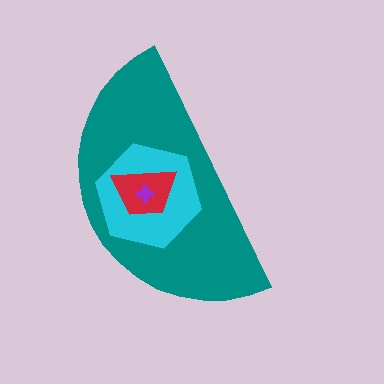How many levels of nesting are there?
4.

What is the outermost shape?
The teal semicircle.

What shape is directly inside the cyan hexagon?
The red trapezoid.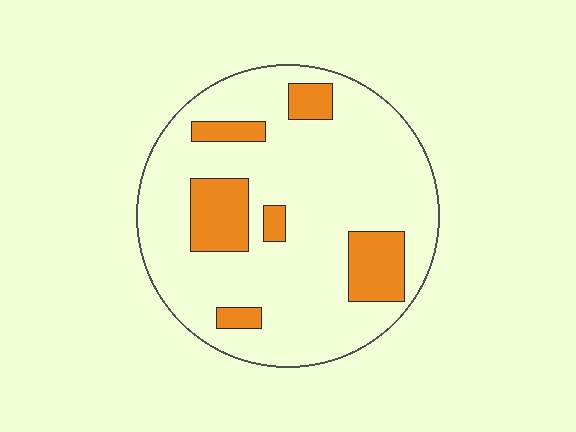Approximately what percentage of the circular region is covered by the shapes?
Approximately 20%.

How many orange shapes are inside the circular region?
6.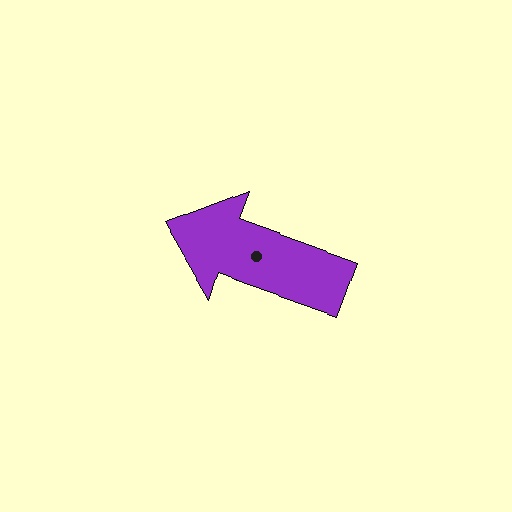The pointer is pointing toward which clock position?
Roughly 10 o'clock.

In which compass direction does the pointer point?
West.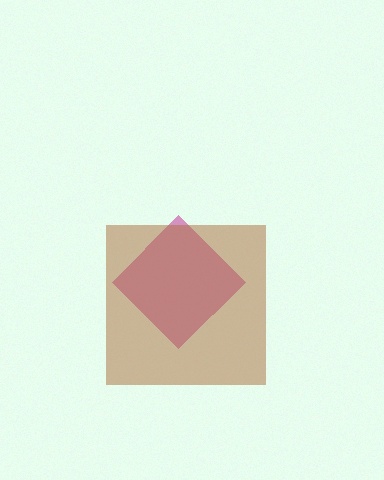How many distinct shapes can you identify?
There are 2 distinct shapes: a magenta diamond, a brown square.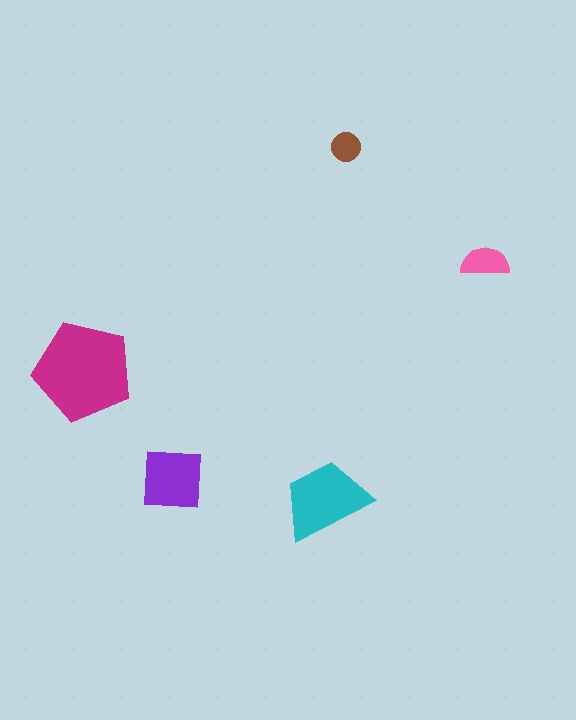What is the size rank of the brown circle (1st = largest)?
5th.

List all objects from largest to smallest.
The magenta pentagon, the cyan trapezoid, the purple square, the pink semicircle, the brown circle.